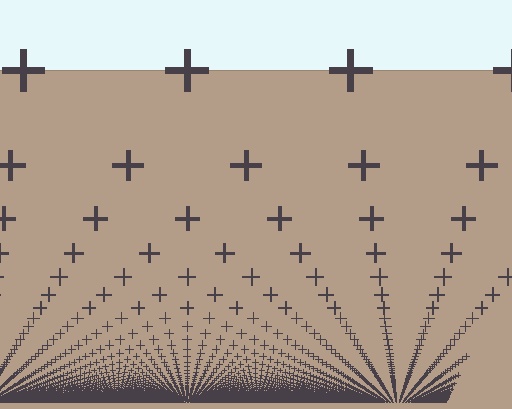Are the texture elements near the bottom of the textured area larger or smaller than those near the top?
Smaller. The gradient is inverted — elements near the bottom are smaller and denser.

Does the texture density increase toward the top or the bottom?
Density increases toward the bottom.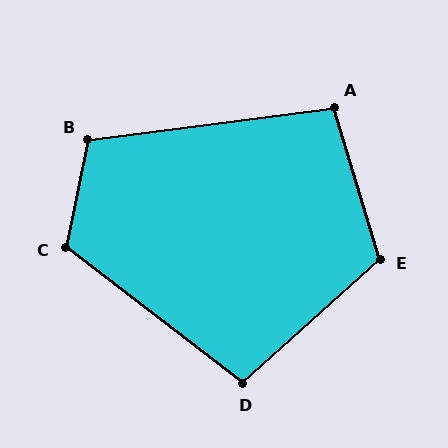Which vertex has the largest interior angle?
C, at approximately 116 degrees.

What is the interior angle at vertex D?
Approximately 101 degrees (obtuse).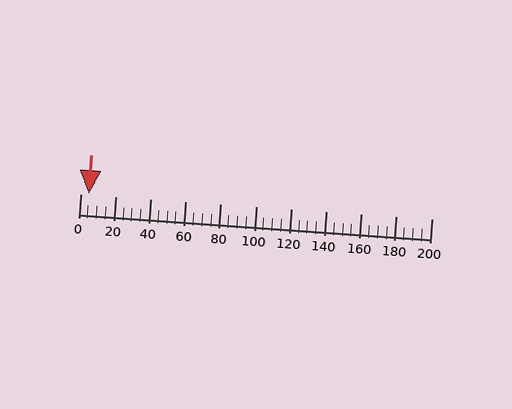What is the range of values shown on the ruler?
The ruler shows values from 0 to 200.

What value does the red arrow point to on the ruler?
The red arrow points to approximately 5.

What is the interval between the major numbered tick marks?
The major tick marks are spaced 20 units apart.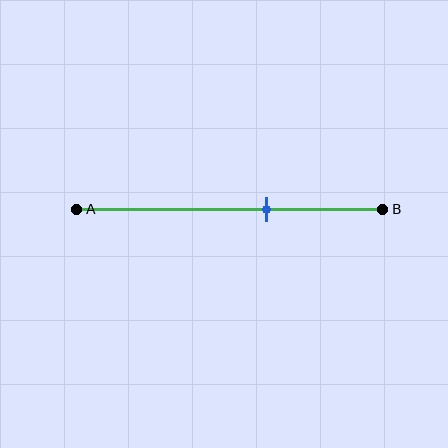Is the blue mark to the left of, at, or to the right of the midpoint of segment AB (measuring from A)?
The blue mark is to the right of the midpoint of segment AB.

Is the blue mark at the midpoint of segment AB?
No, the mark is at about 60% from A, not at the 50% midpoint.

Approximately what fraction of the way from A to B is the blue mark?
The blue mark is approximately 60% of the way from A to B.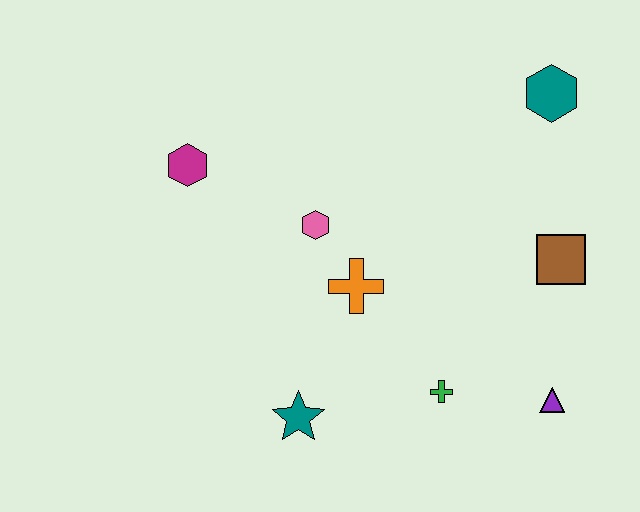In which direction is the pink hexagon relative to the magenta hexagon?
The pink hexagon is to the right of the magenta hexagon.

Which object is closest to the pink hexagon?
The orange cross is closest to the pink hexagon.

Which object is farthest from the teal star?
The teal hexagon is farthest from the teal star.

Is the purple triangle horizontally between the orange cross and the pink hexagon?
No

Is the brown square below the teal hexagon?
Yes